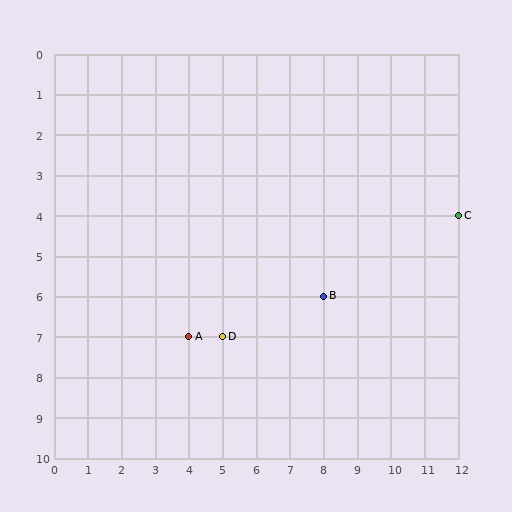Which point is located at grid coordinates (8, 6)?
Point B is at (8, 6).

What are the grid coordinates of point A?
Point A is at grid coordinates (4, 7).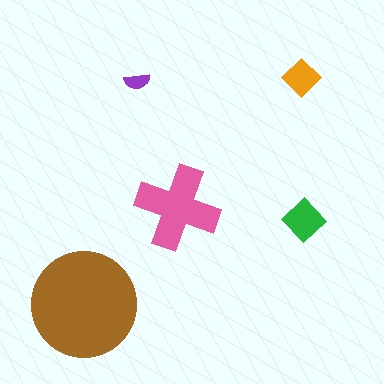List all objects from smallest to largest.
The purple semicircle, the orange diamond, the green diamond, the pink cross, the brown circle.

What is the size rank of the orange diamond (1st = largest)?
4th.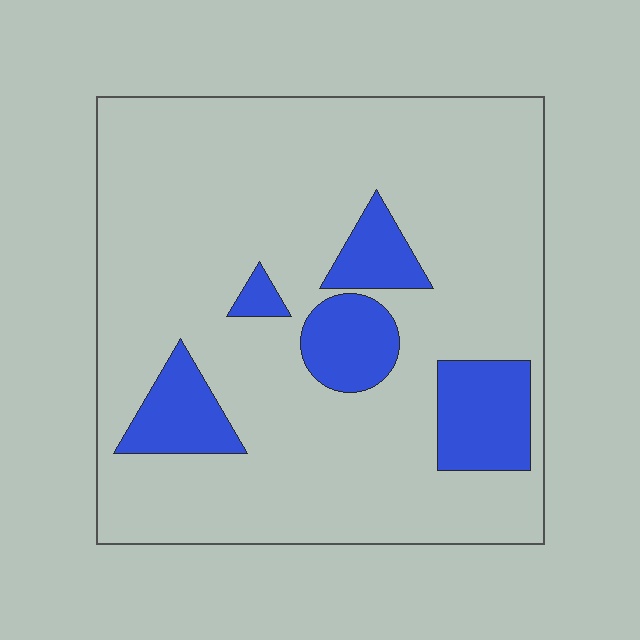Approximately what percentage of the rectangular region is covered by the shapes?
Approximately 15%.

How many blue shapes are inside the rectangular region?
5.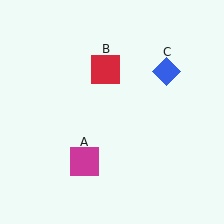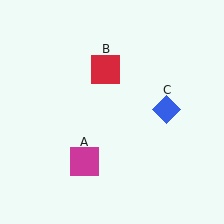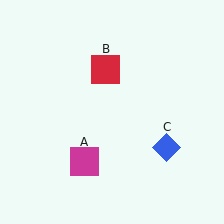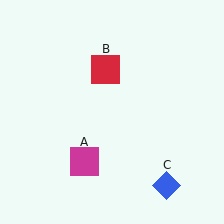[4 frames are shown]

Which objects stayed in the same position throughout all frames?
Magenta square (object A) and red square (object B) remained stationary.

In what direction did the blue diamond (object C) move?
The blue diamond (object C) moved down.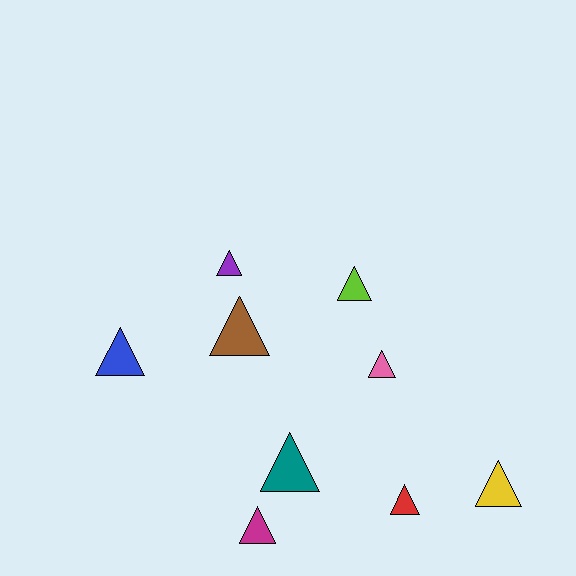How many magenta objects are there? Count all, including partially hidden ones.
There is 1 magenta object.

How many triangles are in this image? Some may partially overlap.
There are 9 triangles.